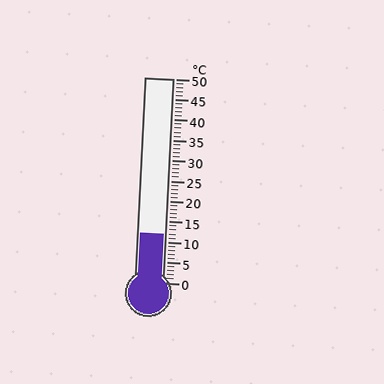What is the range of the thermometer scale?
The thermometer scale ranges from 0°C to 50°C.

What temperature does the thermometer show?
The thermometer shows approximately 12°C.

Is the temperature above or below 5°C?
The temperature is above 5°C.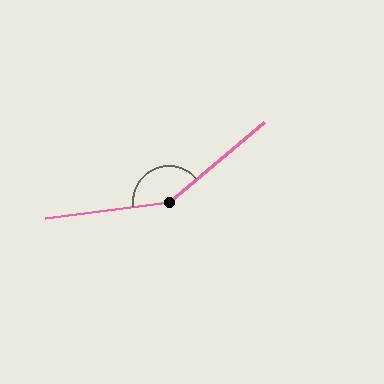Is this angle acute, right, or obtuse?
It is obtuse.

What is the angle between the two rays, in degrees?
Approximately 147 degrees.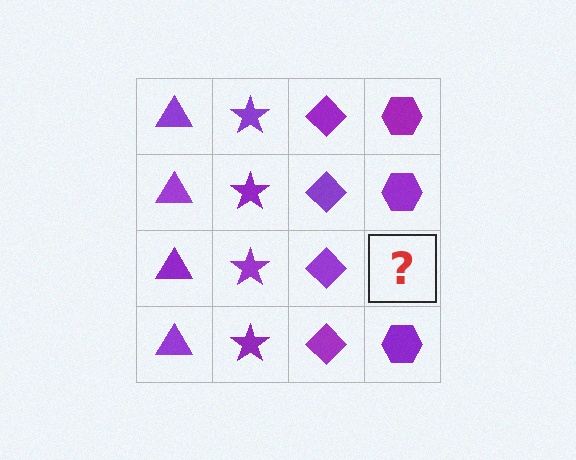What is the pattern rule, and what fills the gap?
The rule is that each column has a consistent shape. The gap should be filled with a purple hexagon.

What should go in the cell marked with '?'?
The missing cell should contain a purple hexagon.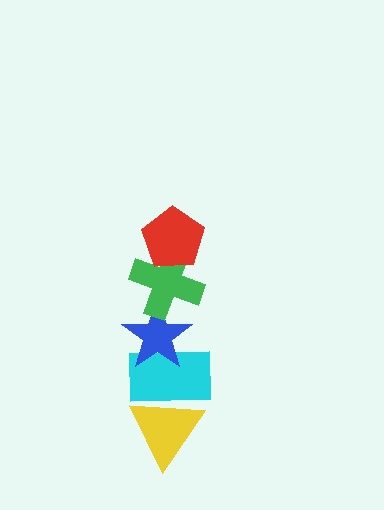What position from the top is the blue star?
The blue star is 3rd from the top.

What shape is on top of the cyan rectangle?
The blue star is on top of the cyan rectangle.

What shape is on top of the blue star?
The green cross is on top of the blue star.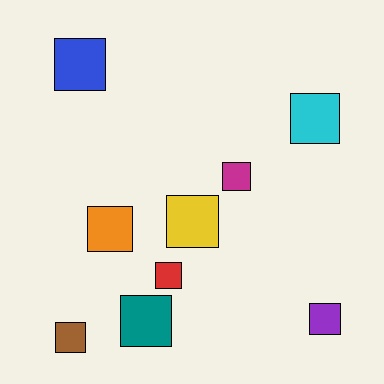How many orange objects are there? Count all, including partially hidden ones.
There is 1 orange object.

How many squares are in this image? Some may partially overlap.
There are 9 squares.